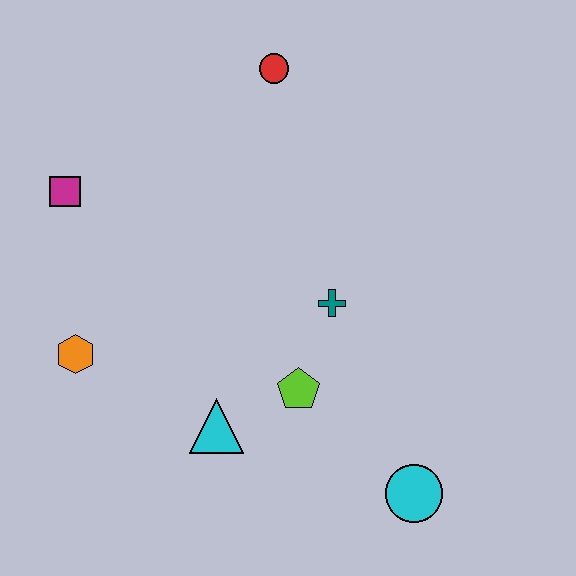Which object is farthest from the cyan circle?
The magenta square is farthest from the cyan circle.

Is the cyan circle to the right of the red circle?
Yes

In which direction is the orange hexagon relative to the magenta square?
The orange hexagon is below the magenta square.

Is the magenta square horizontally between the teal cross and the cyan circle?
No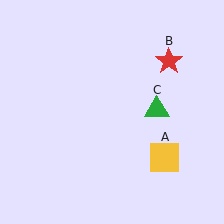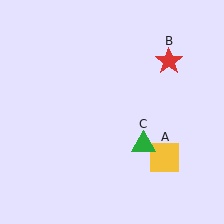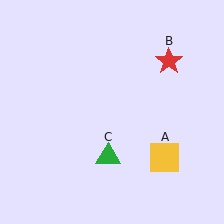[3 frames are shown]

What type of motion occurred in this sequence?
The green triangle (object C) rotated clockwise around the center of the scene.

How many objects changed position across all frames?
1 object changed position: green triangle (object C).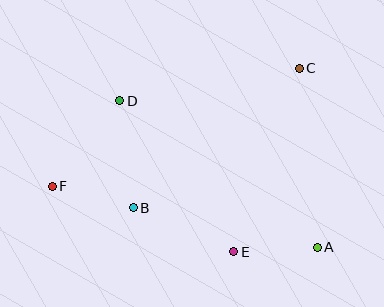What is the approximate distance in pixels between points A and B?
The distance between A and B is approximately 188 pixels.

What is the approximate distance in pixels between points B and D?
The distance between B and D is approximately 108 pixels.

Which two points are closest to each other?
Points A and E are closest to each other.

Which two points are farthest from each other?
Points C and F are farthest from each other.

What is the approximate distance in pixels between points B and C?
The distance between B and C is approximately 217 pixels.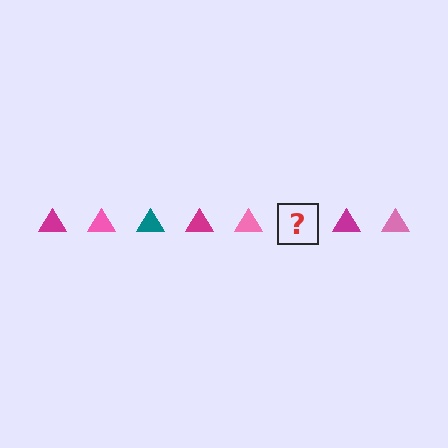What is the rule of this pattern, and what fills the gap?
The rule is that the pattern cycles through magenta, pink, teal triangles. The gap should be filled with a teal triangle.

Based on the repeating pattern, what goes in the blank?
The blank should be a teal triangle.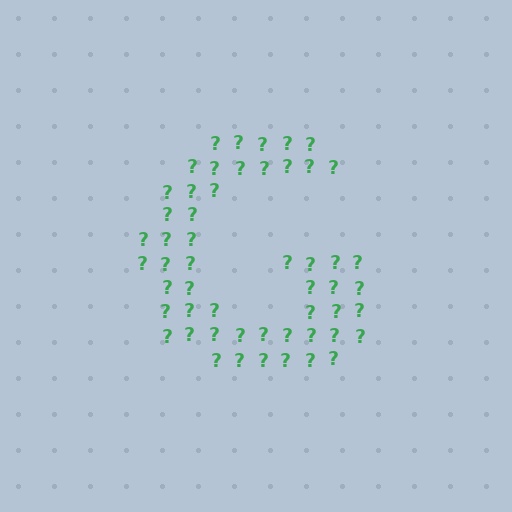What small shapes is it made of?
It is made of small question marks.